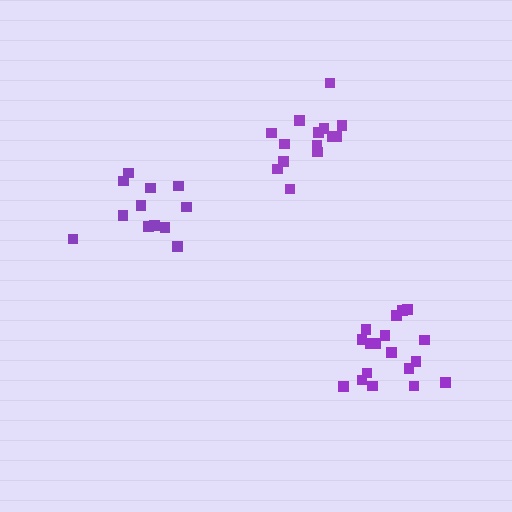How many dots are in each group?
Group 1: 18 dots, Group 2: 14 dots, Group 3: 12 dots (44 total).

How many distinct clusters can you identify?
There are 3 distinct clusters.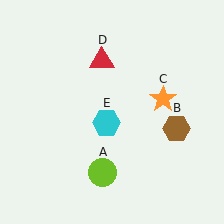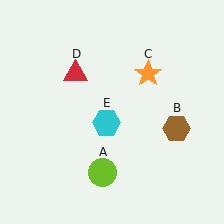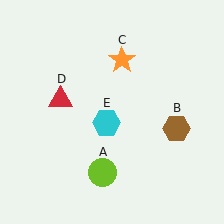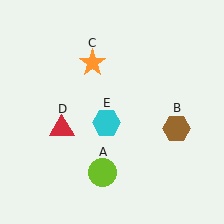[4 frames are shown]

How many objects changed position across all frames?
2 objects changed position: orange star (object C), red triangle (object D).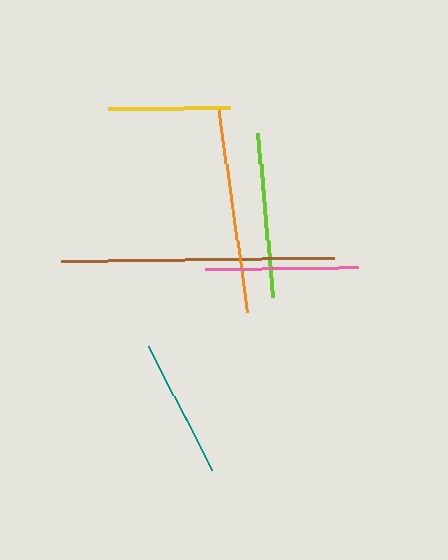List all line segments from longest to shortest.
From longest to shortest: brown, orange, lime, pink, teal, yellow.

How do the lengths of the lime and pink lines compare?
The lime and pink lines are approximately the same length.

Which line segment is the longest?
The brown line is the longest at approximately 273 pixels.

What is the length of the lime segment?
The lime segment is approximately 165 pixels long.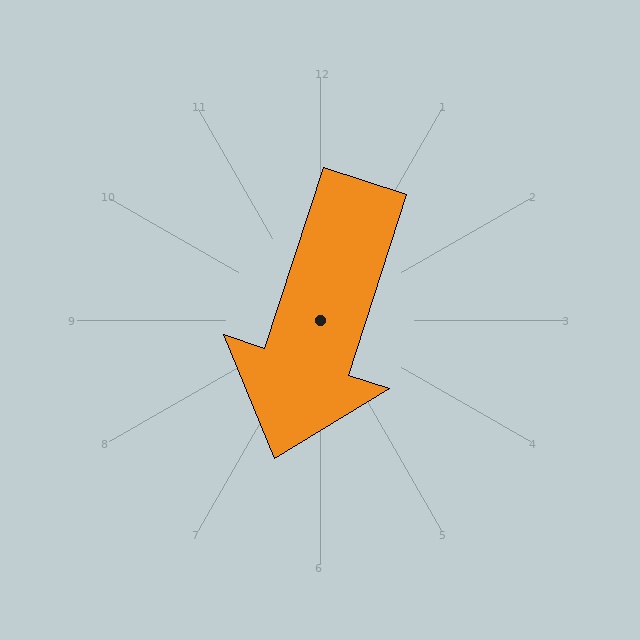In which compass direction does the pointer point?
South.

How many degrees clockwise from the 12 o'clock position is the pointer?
Approximately 198 degrees.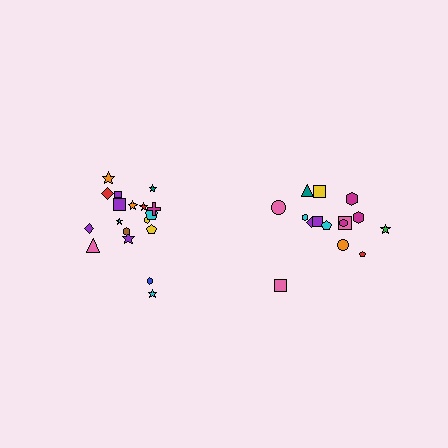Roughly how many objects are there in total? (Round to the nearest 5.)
Roughly 35 objects in total.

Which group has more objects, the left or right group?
The left group.